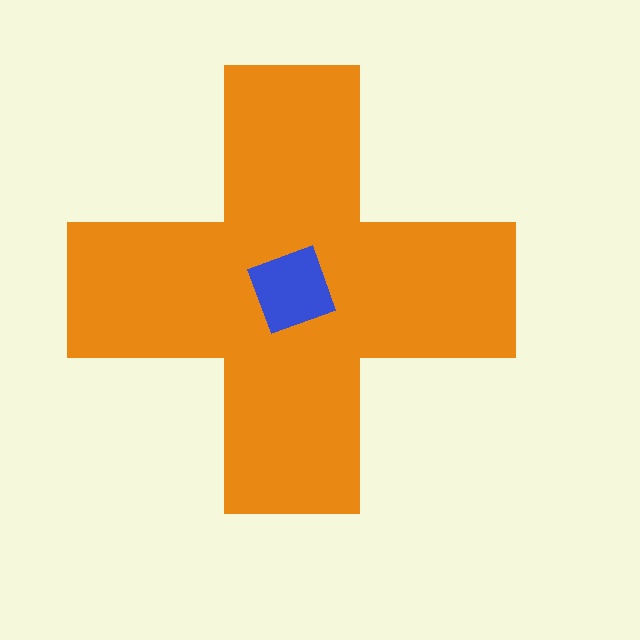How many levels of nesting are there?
2.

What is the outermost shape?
The orange cross.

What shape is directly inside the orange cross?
The blue square.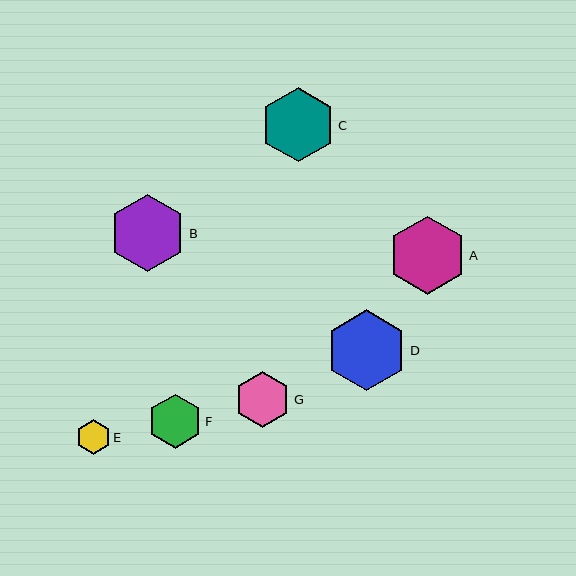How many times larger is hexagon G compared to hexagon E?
Hexagon G is approximately 1.6 times the size of hexagon E.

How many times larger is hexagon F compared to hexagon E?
Hexagon F is approximately 1.6 times the size of hexagon E.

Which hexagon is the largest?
Hexagon D is the largest with a size of approximately 81 pixels.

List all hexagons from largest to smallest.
From largest to smallest: D, A, B, C, G, F, E.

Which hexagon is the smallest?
Hexagon E is the smallest with a size of approximately 34 pixels.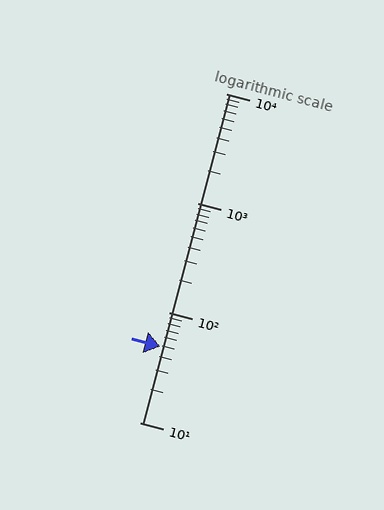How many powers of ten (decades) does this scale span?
The scale spans 3 decades, from 10 to 10000.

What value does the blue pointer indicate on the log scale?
The pointer indicates approximately 49.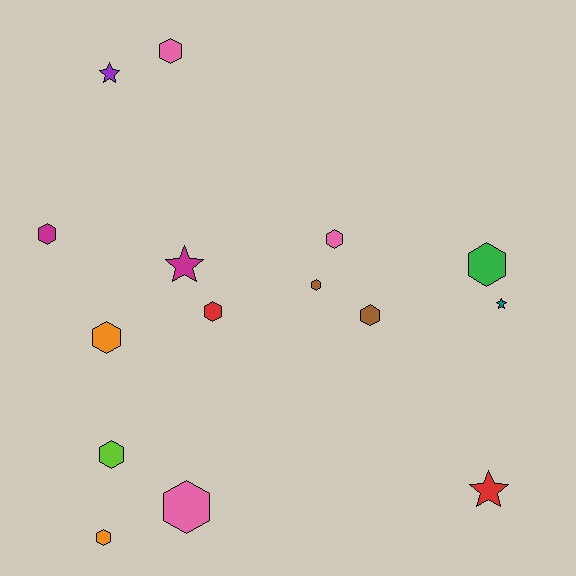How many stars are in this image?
There are 4 stars.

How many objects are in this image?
There are 15 objects.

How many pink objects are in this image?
There are 3 pink objects.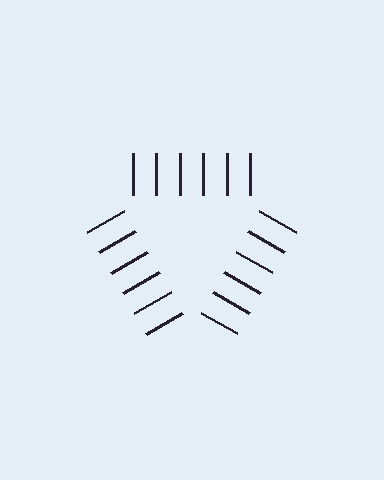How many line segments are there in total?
18 — 6 along each of the 3 edges.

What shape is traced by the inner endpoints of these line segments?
An illusory triangle — the line segments terminate on its edges but no continuous stroke is drawn.